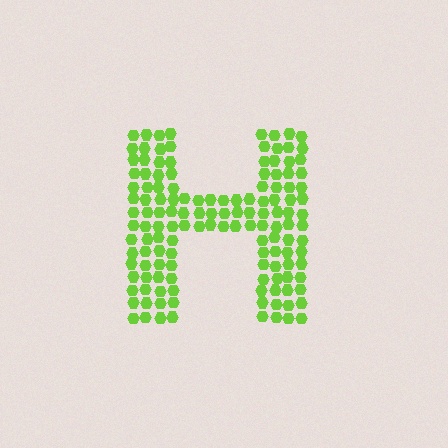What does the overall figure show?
The overall figure shows the letter H.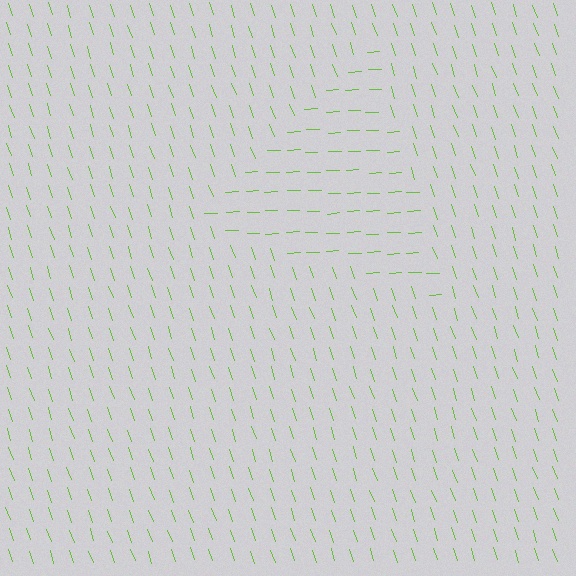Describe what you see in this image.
The image is filled with small lime line segments. A triangle region in the image has lines oriented differently from the surrounding lines, creating a visible texture boundary.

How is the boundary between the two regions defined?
The boundary is defined purely by a change in line orientation (approximately 74 degrees difference). All lines are the same color and thickness.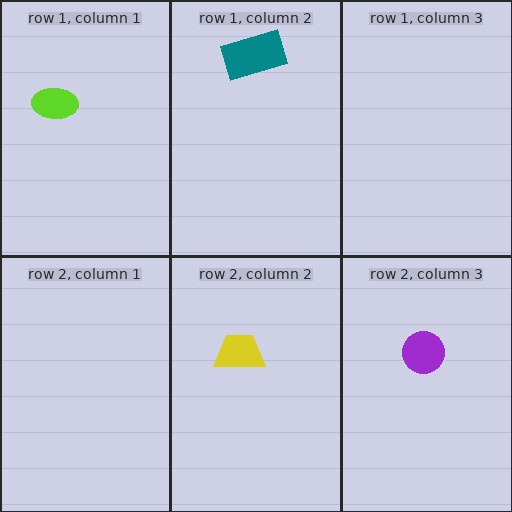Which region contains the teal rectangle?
The row 1, column 2 region.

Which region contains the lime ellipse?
The row 1, column 1 region.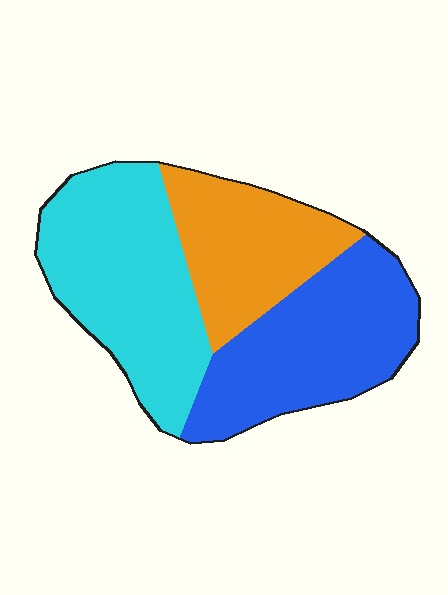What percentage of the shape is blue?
Blue takes up about one third (1/3) of the shape.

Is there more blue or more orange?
Blue.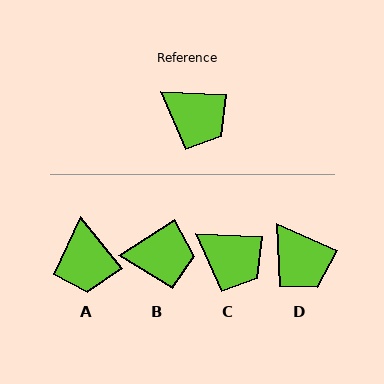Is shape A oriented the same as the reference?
No, it is off by about 49 degrees.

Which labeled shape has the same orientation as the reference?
C.